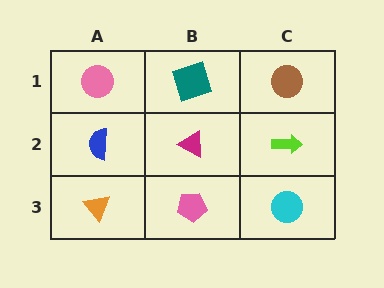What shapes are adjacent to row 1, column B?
A magenta triangle (row 2, column B), a pink circle (row 1, column A), a brown circle (row 1, column C).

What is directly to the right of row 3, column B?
A cyan circle.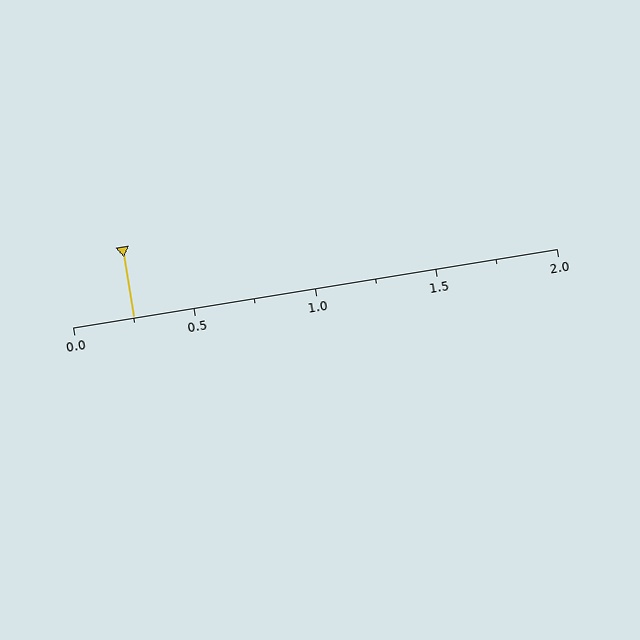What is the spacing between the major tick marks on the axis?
The major ticks are spaced 0.5 apart.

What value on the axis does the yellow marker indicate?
The marker indicates approximately 0.25.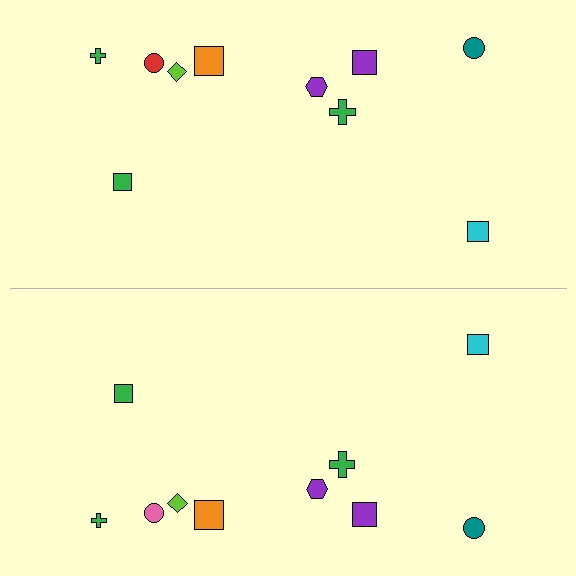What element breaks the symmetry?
The pink circle on the bottom side breaks the symmetry — its mirror counterpart is red.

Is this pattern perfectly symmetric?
No, the pattern is not perfectly symmetric. The pink circle on the bottom side breaks the symmetry — its mirror counterpart is red.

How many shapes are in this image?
There are 20 shapes in this image.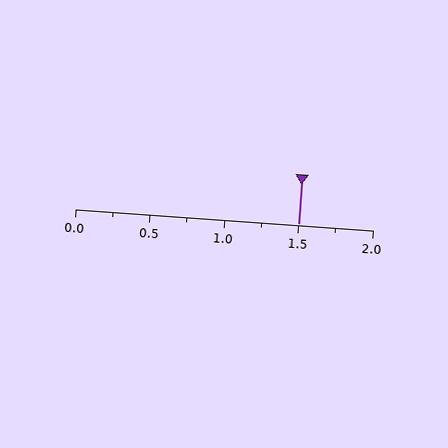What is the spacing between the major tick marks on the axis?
The major ticks are spaced 0.5 apart.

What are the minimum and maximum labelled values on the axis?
The axis runs from 0.0 to 2.0.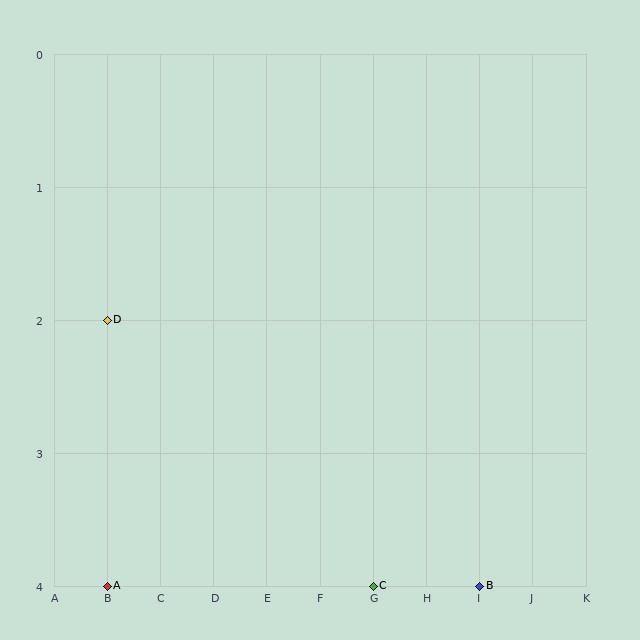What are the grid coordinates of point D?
Point D is at grid coordinates (B, 2).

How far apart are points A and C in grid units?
Points A and C are 5 columns apart.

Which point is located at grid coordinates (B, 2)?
Point D is at (B, 2).